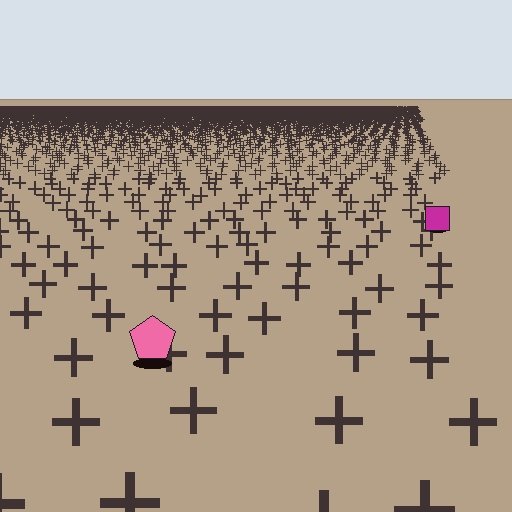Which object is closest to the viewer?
The pink pentagon is closest. The texture marks near it are larger and more spread out.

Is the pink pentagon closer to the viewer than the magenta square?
Yes. The pink pentagon is closer — you can tell from the texture gradient: the ground texture is coarser near it.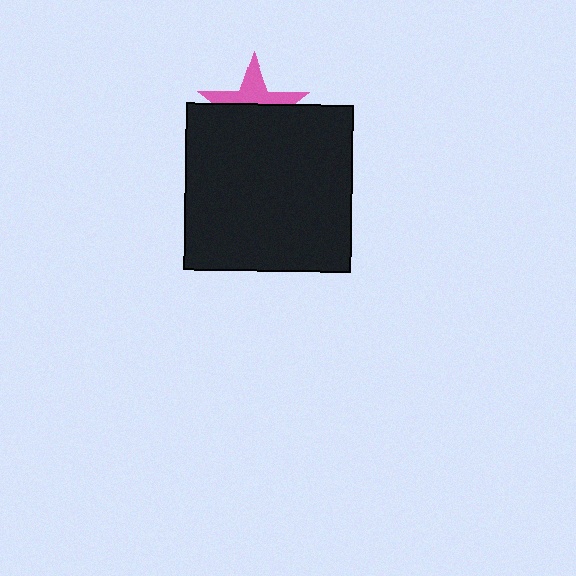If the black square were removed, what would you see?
You would see the complete pink star.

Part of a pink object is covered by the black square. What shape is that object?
It is a star.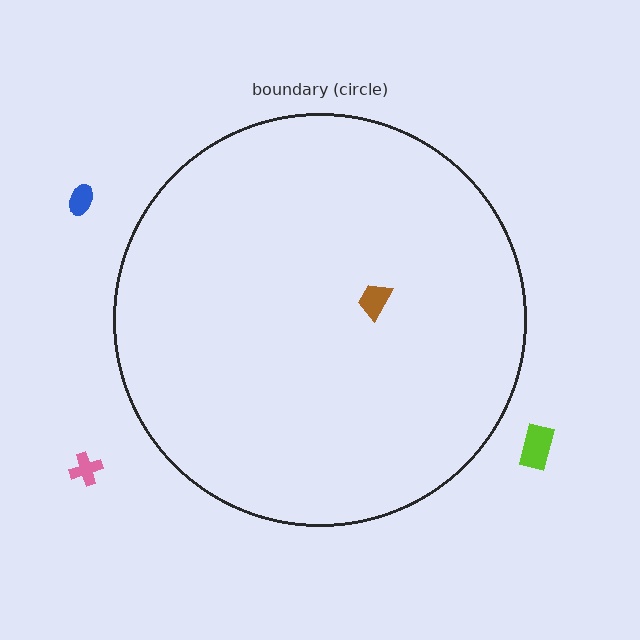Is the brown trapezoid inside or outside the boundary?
Inside.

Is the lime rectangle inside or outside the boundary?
Outside.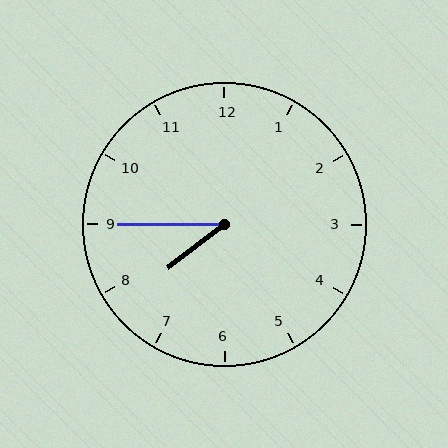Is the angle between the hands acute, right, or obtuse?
It is acute.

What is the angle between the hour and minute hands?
Approximately 38 degrees.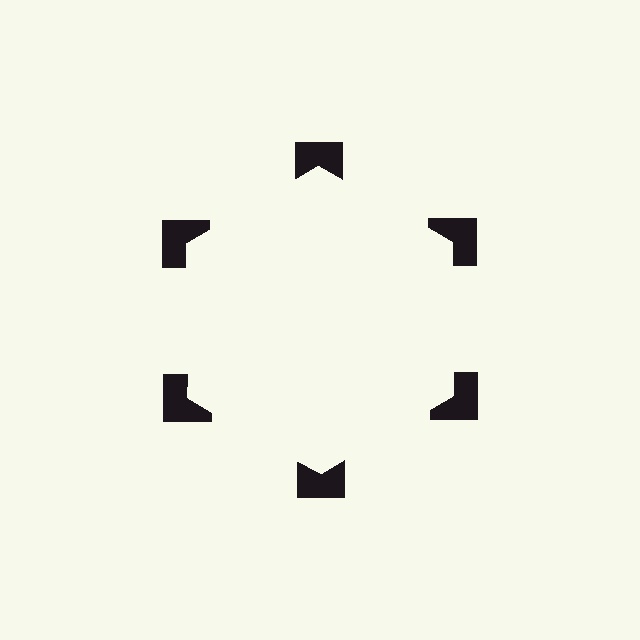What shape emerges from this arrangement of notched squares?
An illusory hexagon — its edges are inferred from the aligned wedge cuts in the notched squares, not physically drawn.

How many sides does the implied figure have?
6 sides.